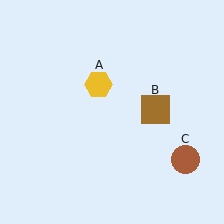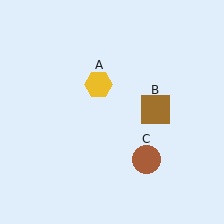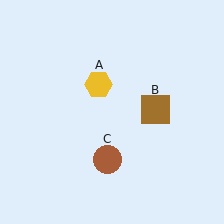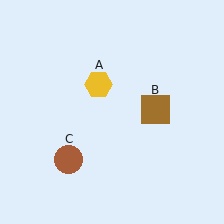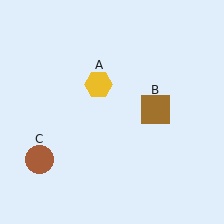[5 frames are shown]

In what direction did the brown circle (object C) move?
The brown circle (object C) moved left.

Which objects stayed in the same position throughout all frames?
Yellow hexagon (object A) and brown square (object B) remained stationary.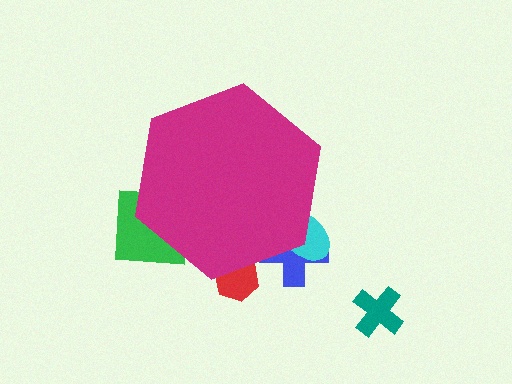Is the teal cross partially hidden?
No, the teal cross is fully visible.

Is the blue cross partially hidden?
Yes, the blue cross is partially hidden behind the magenta hexagon.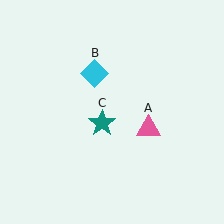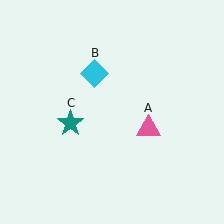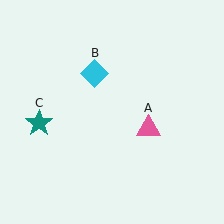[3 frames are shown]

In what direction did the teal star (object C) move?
The teal star (object C) moved left.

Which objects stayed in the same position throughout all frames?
Pink triangle (object A) and cyan diamond (object B) remained stationary.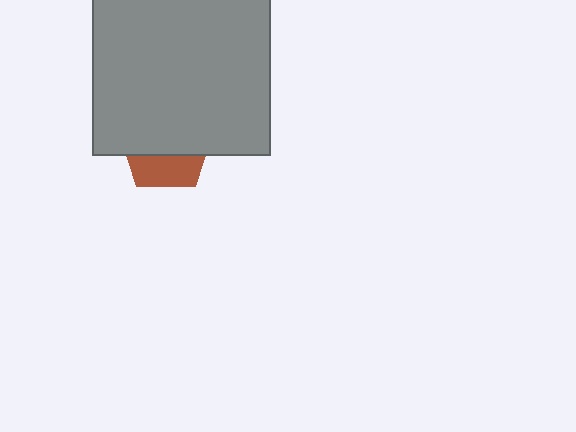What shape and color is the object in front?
The object in front is a gray rectangle.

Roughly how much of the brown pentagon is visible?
A small part of it is visible (roughly 36%).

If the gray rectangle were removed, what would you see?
You would see the complete brown pentagon.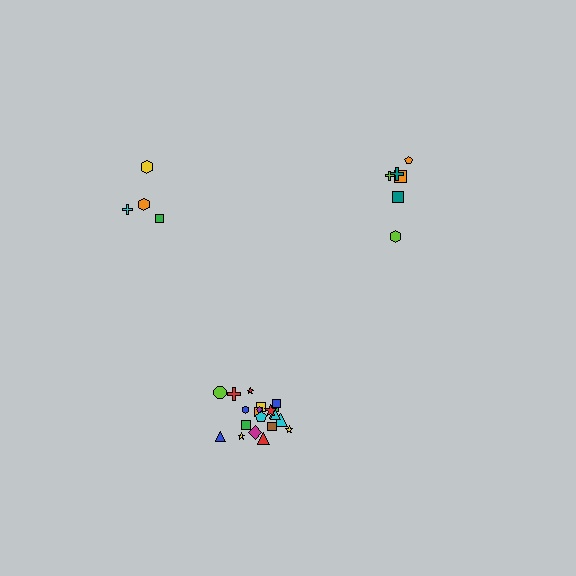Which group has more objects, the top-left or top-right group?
The top-right group.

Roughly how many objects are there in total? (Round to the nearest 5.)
Roughly 30 objects in total.